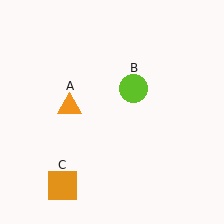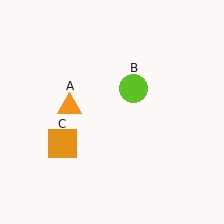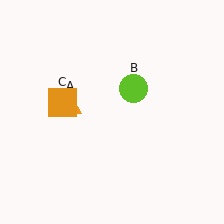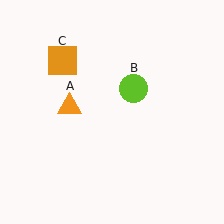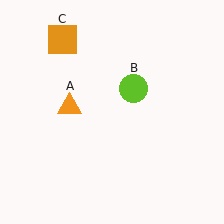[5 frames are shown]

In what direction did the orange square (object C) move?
The orange square (object C) moved up.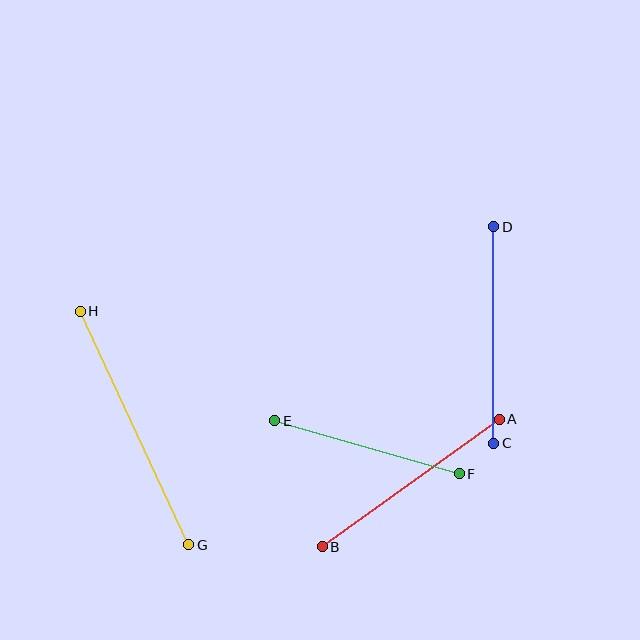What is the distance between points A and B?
The distance is approximately 218 pixels.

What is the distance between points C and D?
The distance is approximately 216 pixels.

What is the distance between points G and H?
The distance is approximately 257 pixels.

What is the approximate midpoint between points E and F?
The midpoint is at approximately (367, 447) pixels.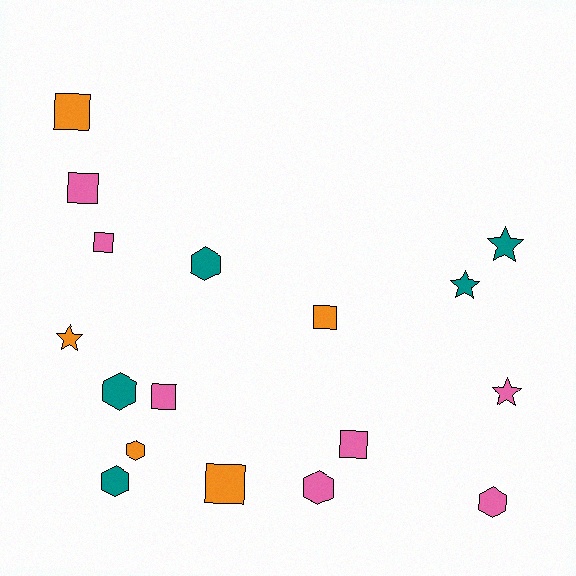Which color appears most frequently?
Pink, with 7 objects.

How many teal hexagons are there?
There are 3 teal hexagons.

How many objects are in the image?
There are 17 objects.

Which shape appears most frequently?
Square, with 7 objects.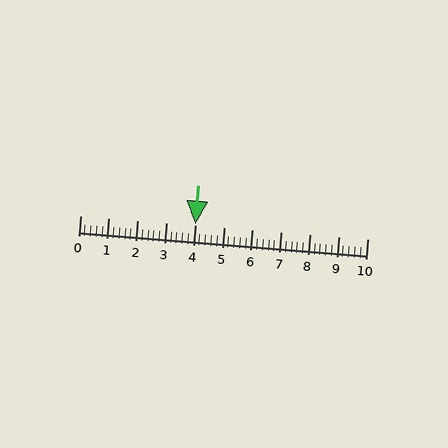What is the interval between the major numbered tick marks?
The major tick marks are spaced 1 units apart.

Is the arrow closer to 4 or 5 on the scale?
The arrow is closer to 4.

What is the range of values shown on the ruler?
The ruler shows values from 0 to 10.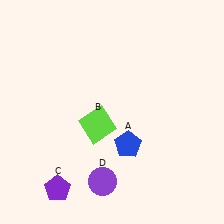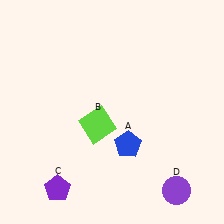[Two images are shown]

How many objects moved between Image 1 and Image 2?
1 object moved between the two images.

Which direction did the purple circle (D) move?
The purple circle (D) moved right.